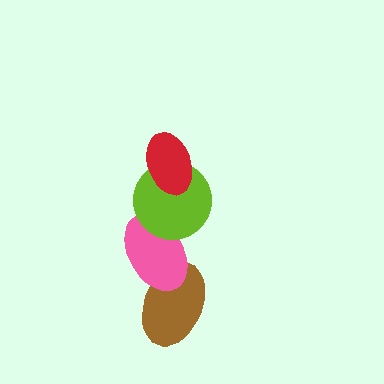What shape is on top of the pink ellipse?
The lime circle is on top of the pink ellipse.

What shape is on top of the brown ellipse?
The pink ellipse is on top of the brown ellipse.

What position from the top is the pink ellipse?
The pink ellipse is 3rd from the top.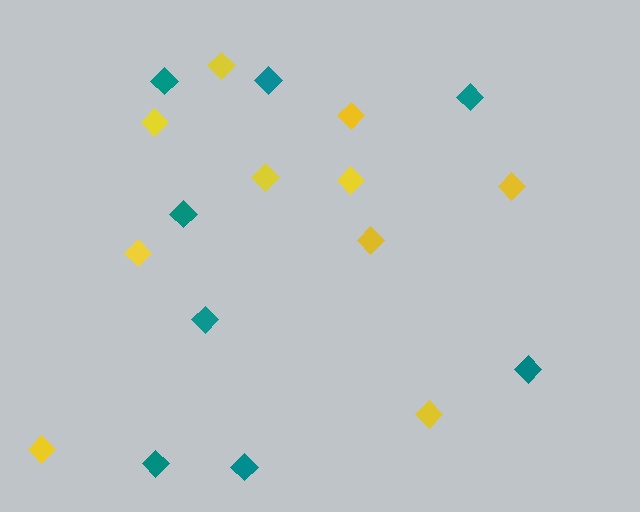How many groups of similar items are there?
There are 2 groups: one group of yellow diamonds (10) and one group of teal diamonds (8).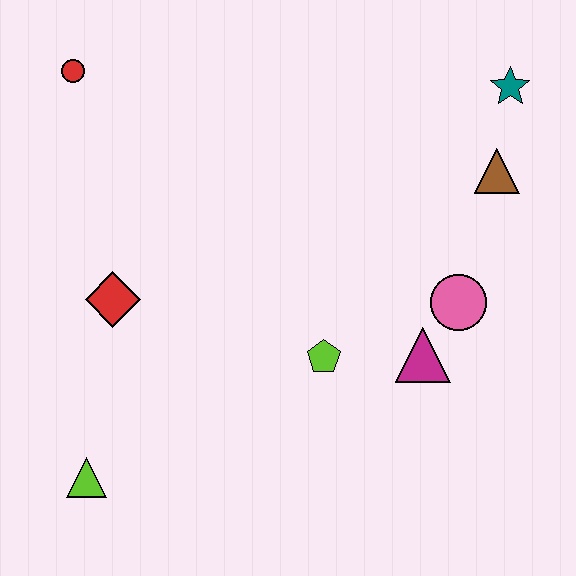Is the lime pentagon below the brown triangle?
Yes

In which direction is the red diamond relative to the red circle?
The red diamond is below the red circle.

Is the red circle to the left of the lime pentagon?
Yes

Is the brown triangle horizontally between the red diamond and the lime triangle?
No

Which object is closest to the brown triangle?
The teal star is closest to the brown triangle.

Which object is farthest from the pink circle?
The red circle is farthest from the pink circle.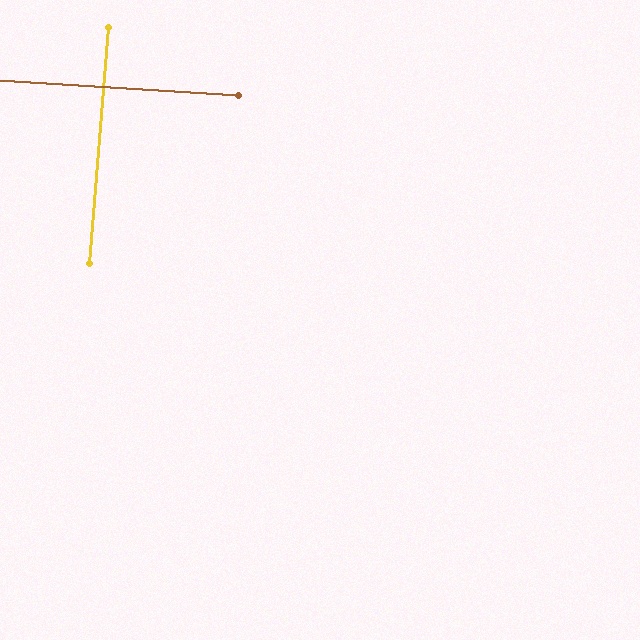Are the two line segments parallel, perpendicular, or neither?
Perpendicular — they meet at approximately 89°.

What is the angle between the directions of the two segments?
Approximately 89 degrees.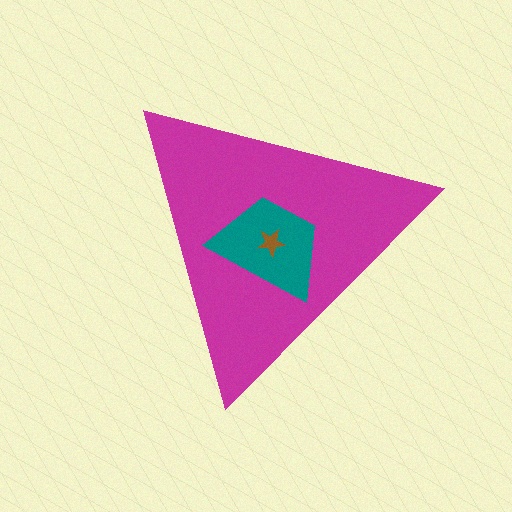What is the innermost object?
The brown star.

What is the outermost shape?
The magenta triangle.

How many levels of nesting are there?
3.